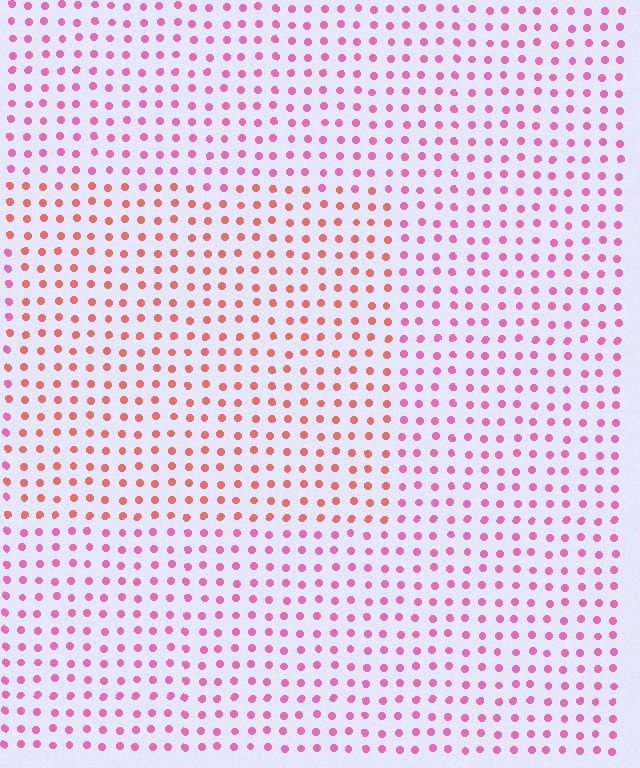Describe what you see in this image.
The image is filled with small pink elements in a uniform arrangement. A rectangle-shaped region is visible where the elements are tinted to a slightly different hue, forming a subtle color boundary.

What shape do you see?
I see a rectangle.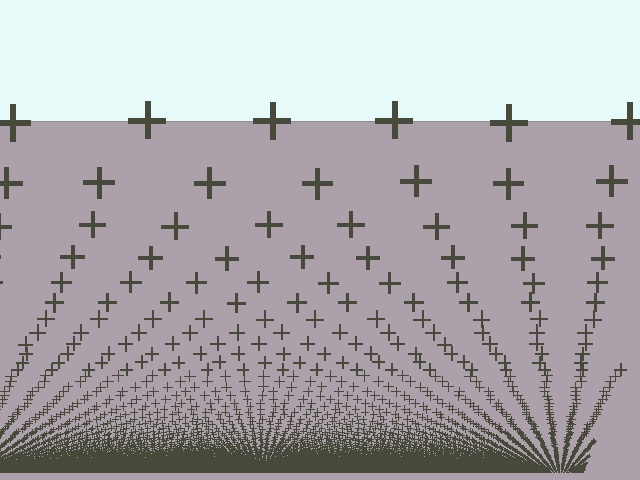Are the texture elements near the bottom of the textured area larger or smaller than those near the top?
Smaller. The gradient is inverted — elements near the bottom are smaller and denser.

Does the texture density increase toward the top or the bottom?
Density increases toward the bottom.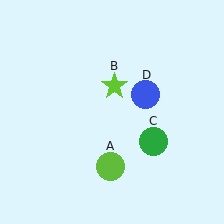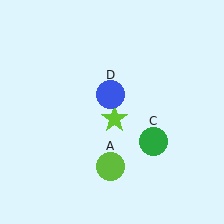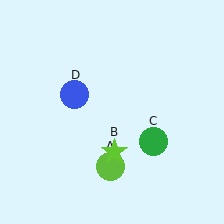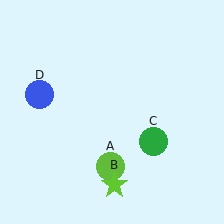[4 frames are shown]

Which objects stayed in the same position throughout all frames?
Lime circle (object A) and green circle (object C) remained stationary.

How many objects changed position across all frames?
2 objects changed position: lime star (object B), blue circle (object D).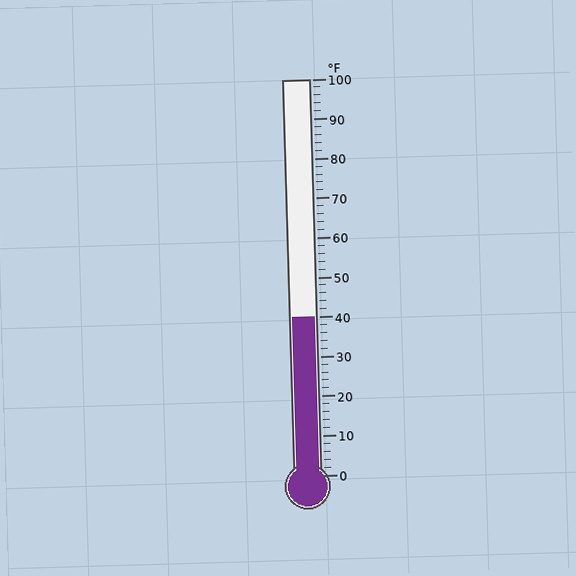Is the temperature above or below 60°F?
The temperature is below 60°F.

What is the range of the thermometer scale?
The thermometer scale ranges from 0°F to 100°F.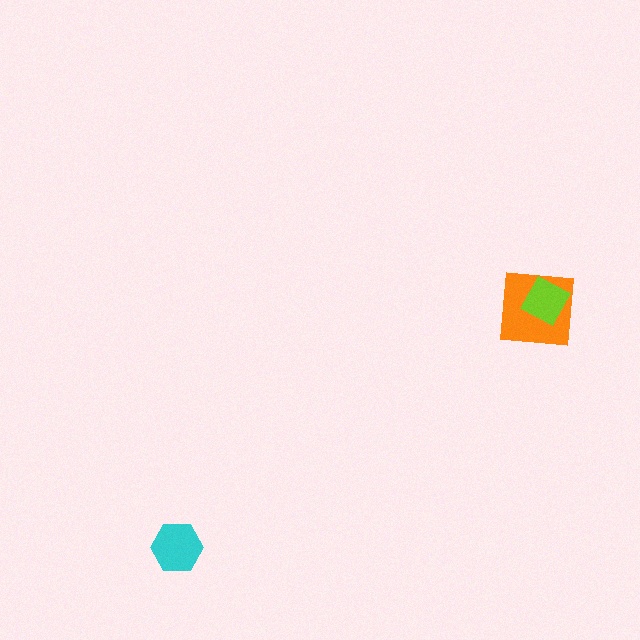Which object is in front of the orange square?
The lime diamond is in front of the orange square.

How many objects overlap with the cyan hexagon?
0 objects overlap with the cyan hexagon.